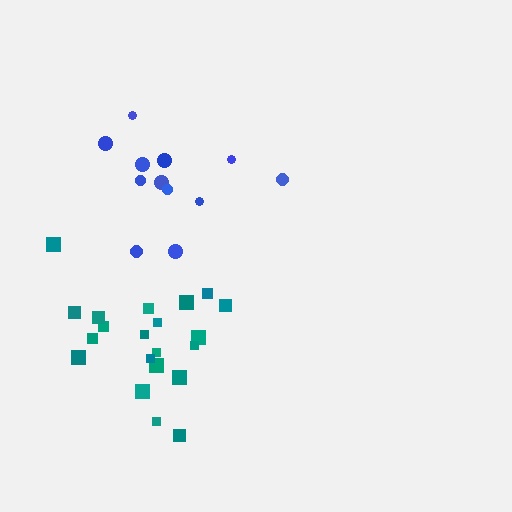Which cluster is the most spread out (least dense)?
Blue.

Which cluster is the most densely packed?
Teal.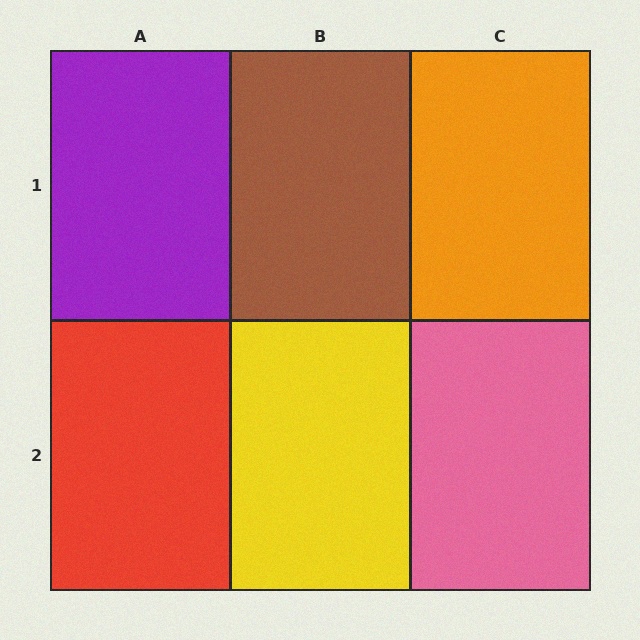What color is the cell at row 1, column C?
Orange.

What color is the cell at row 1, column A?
Purple.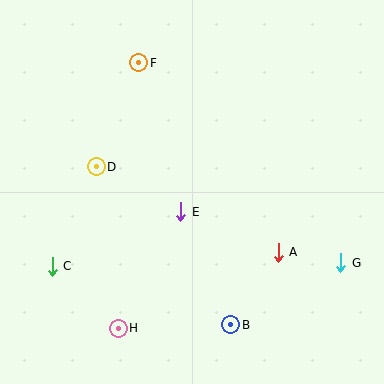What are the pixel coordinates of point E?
Point E is at (181, 212).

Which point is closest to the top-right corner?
Point F is closest to the top-right corner.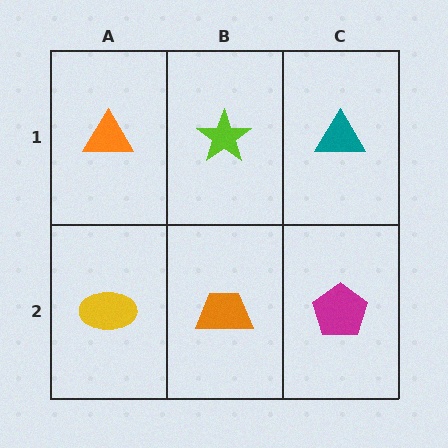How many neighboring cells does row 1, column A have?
2.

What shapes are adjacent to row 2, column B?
A lime star (row 1, column B), a yellow ellipse (row 2, column A), a magenta pentagon (row 2, column C).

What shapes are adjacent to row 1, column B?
An orange trapezoid (row 2, column B), an orange triangle (row 1, column A), a teal triangle (row 1, column C).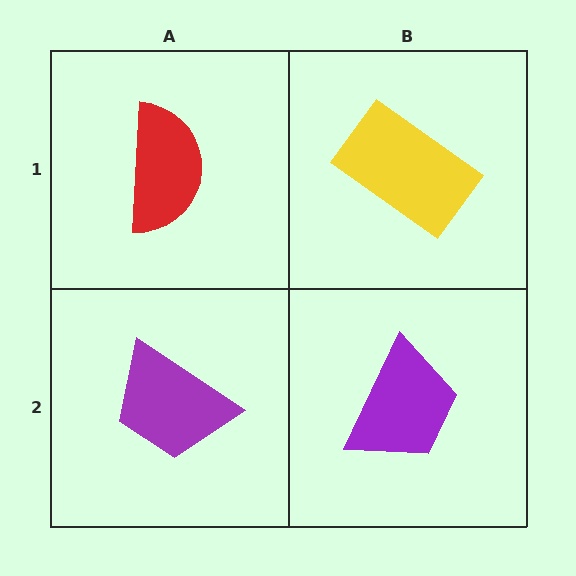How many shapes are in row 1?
2 shapes.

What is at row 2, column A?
A purple trapezoid.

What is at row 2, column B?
A purple trapezoid.